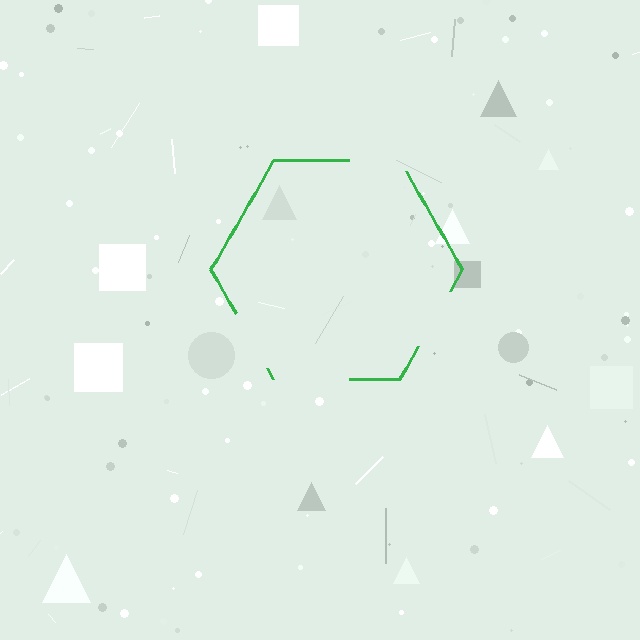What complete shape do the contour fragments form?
The contour fragments form a hexagon.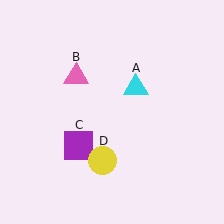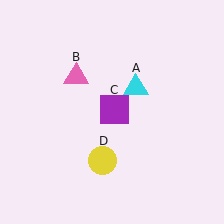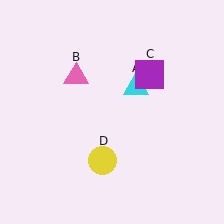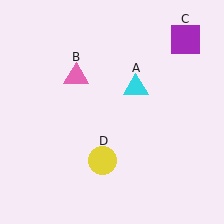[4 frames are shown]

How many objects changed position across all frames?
1 object changed position: purple square (object C).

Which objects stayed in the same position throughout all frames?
Cyan triangle (object A) and pink triangle (object B) and yellow circle (object D) remained stationary.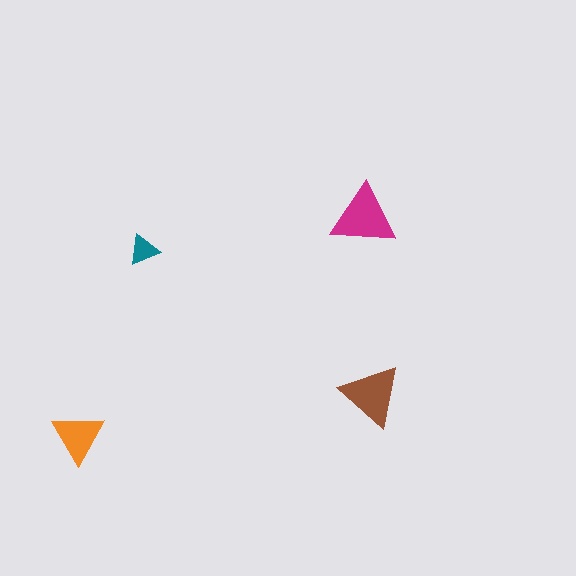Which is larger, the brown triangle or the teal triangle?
The brown one.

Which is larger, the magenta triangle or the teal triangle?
The magenta one.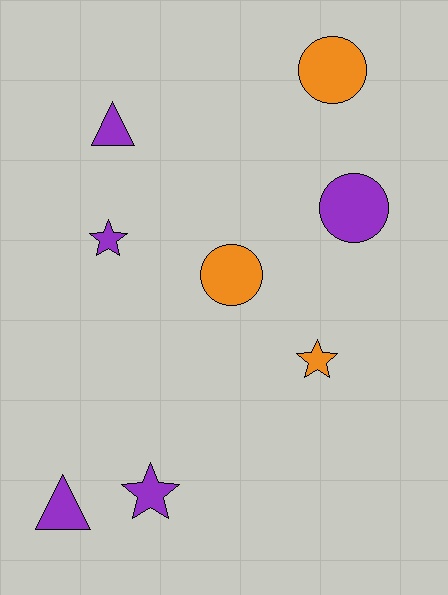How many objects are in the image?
There are 8 objects.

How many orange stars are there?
There is 1 orange star.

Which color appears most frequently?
Purple, with 5 objects.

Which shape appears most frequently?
Circle, with 3 objects.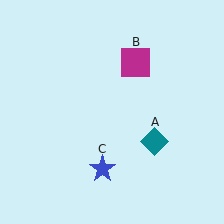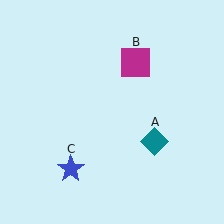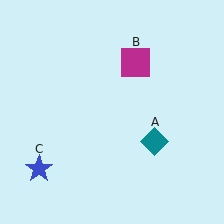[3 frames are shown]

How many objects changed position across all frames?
1 object changed position: blue star (object C).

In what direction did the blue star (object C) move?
The blue star (object C) moved left.